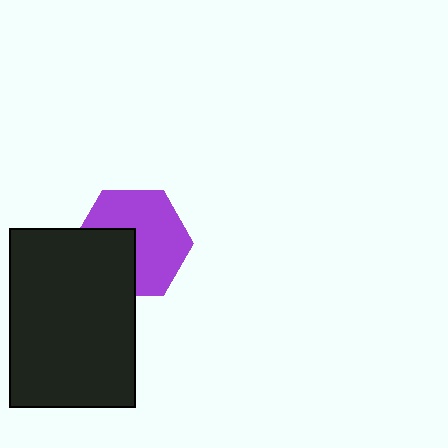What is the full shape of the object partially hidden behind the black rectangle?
The partially hidden object is a purple hexagon.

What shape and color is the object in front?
The object in front is a black rectangle.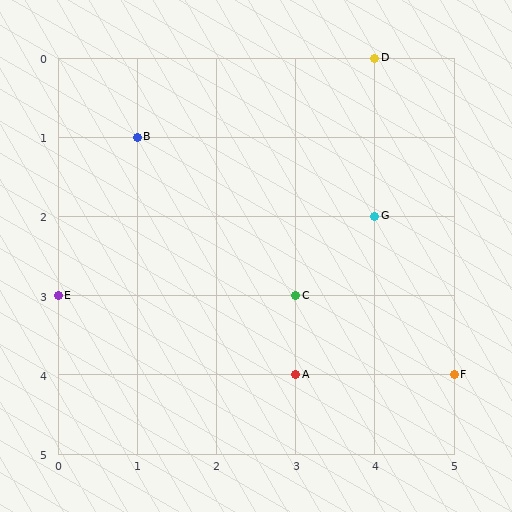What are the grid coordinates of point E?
Point E is at grid coordinates (0, 3).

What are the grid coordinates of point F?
Point F is at grid coordinates (5, 4).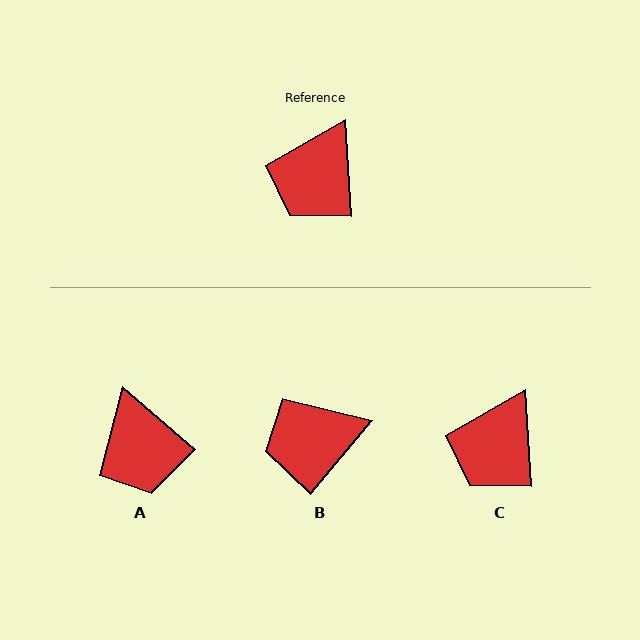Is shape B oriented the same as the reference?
No, it is off by about 44 degrees.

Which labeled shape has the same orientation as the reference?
C.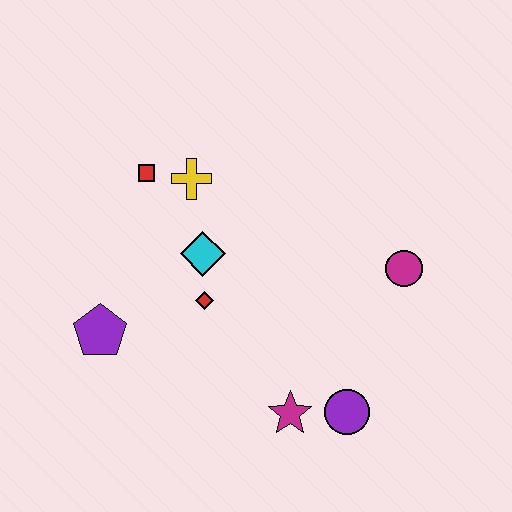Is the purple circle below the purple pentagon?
Yes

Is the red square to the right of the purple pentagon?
Yes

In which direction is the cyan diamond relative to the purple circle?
The cyan diamond is above the purple circle.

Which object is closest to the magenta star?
The purple circle is closest to the magenta star.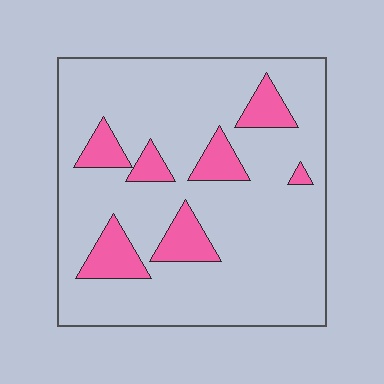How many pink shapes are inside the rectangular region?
7.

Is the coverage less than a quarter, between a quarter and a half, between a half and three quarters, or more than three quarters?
Less than a quarter.